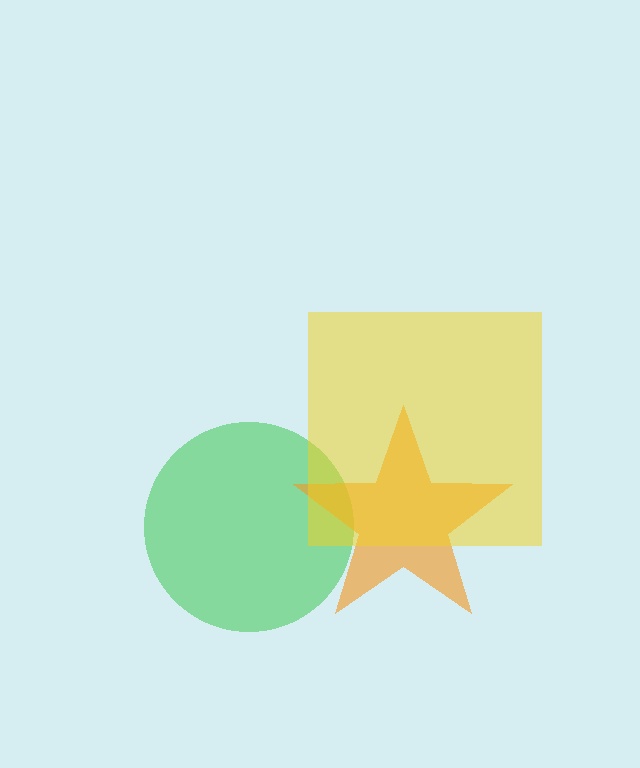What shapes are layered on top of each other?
The layered shapes are: a green circle, an orange star, a yellow square.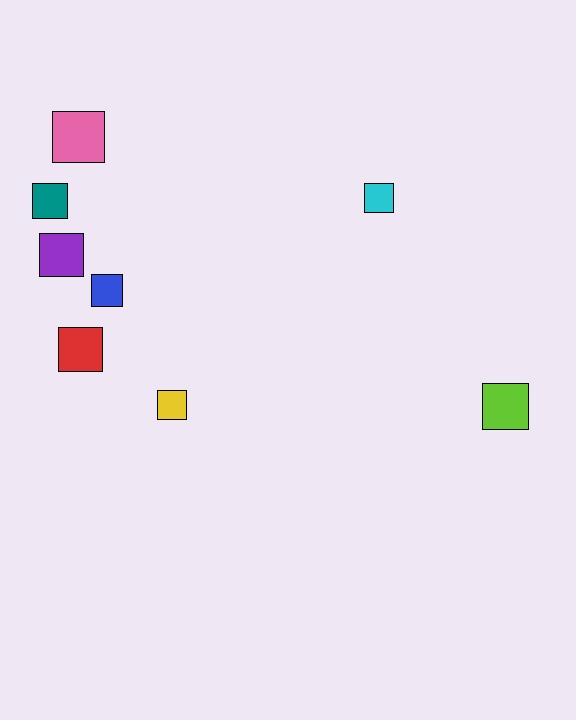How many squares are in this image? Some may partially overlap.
There are 8 squares.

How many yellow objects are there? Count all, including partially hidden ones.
There is 1 yellow object.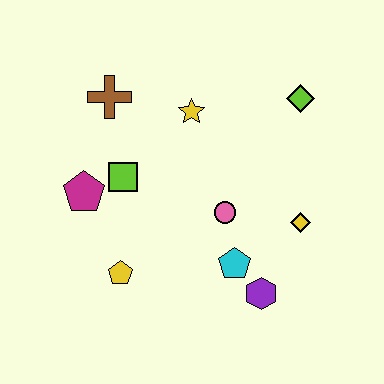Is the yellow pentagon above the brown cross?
No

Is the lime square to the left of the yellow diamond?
Yes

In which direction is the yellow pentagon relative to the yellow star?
The yellow pentagon is below the yellow star.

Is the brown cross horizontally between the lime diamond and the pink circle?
No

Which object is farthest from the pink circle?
The brown cross is farthest from the pink circle.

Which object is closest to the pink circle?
The cyan pentagon is closest to the pink circle.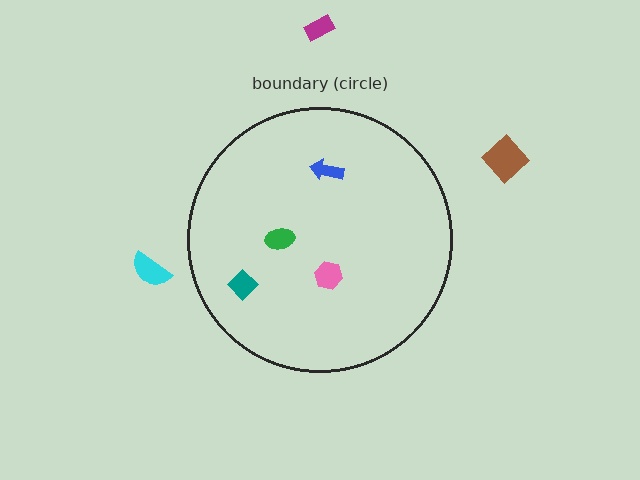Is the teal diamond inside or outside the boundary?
Inside.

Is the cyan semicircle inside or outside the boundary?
Outside.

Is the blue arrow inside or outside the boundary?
Inside.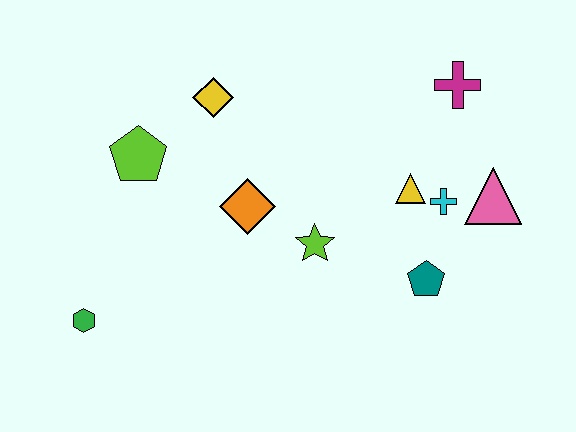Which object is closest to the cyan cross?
The yellow triangle is closest to the cyan cross.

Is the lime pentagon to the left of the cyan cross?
Yes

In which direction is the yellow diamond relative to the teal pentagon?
The yellow diamond is to the left of the teal pentagon.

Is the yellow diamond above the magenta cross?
No